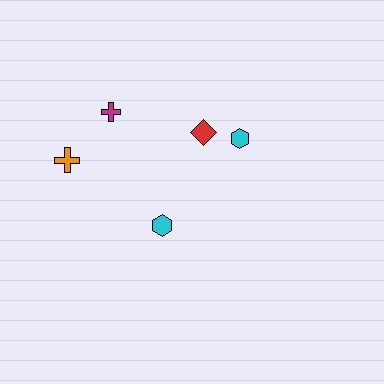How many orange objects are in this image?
There is 1 orange object.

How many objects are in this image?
There are 5 objects.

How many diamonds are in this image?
There is 1 diamond.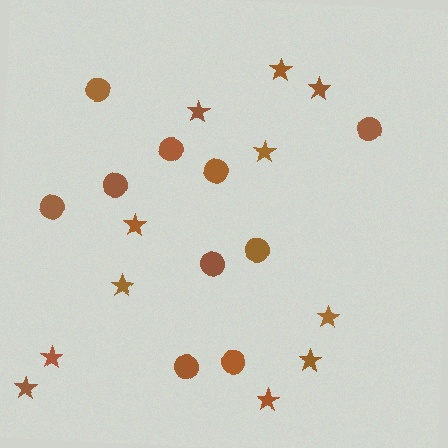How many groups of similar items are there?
There are 2 groups: one group of circles (10) and one group of stars (11).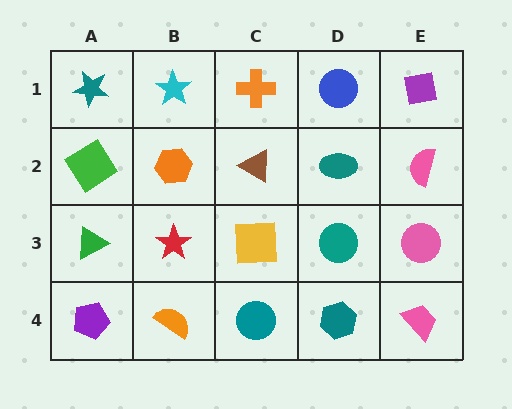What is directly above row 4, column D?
A teal circle.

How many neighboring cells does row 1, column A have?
2.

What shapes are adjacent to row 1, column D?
A teal ellipse (row 2, column D), an orange cross (row 1, column C), a purple square (row 1, column E).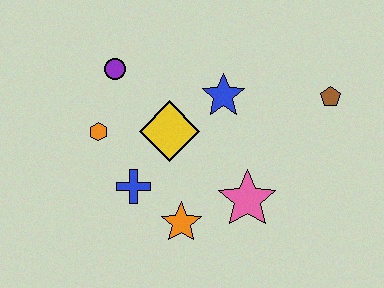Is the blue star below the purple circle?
Yes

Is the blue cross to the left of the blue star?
Yes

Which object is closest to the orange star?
The blue cross is closest to the orange star.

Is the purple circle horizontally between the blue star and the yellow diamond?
No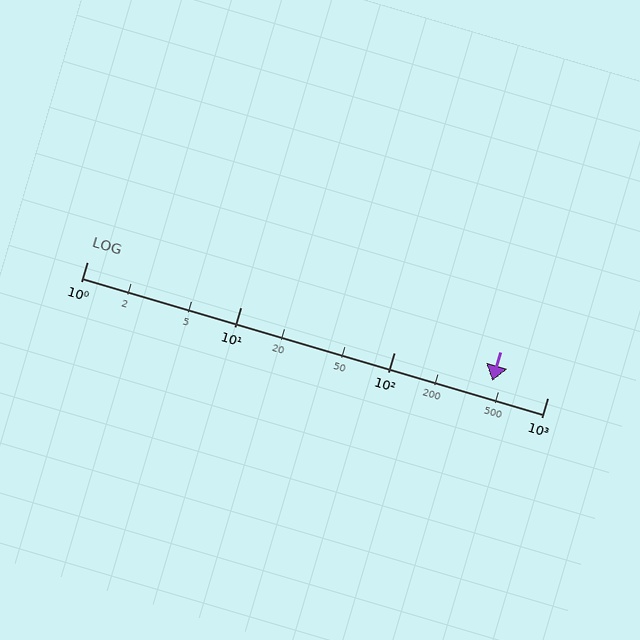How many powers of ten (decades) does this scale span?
The scale spans 3 decades, from 1 to 1000.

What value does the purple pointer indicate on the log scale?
The pointer indicates approximately 440.